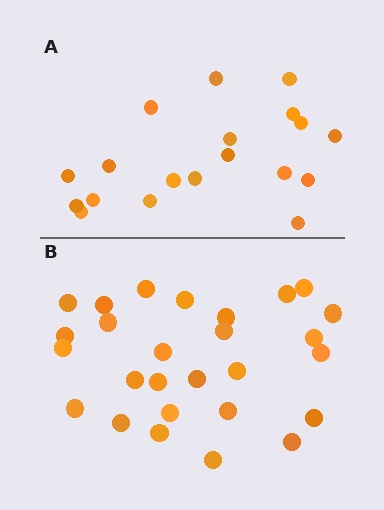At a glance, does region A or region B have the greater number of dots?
Region B (the bottom region) has more dots.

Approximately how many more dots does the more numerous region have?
Region B has roughly 8 or so more dots than region A.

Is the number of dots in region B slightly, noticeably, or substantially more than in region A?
Region B has noticeably more, but not dramatically so. The ratio is roughly 1.4 to 1.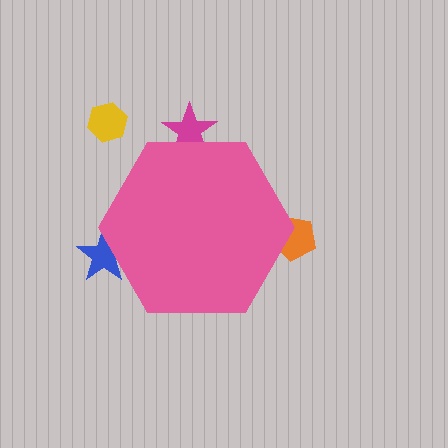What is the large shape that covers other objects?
A pink hexagon.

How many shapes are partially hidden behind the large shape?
3 shapes are partially hidden.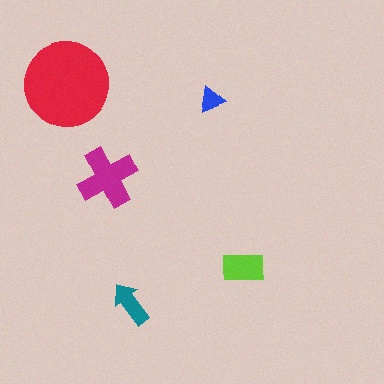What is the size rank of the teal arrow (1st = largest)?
4th.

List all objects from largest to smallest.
The red circle, the magenta cross, the lime rectangle, the teal arrow, the blue triangle.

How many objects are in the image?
There are 5 objects in the image.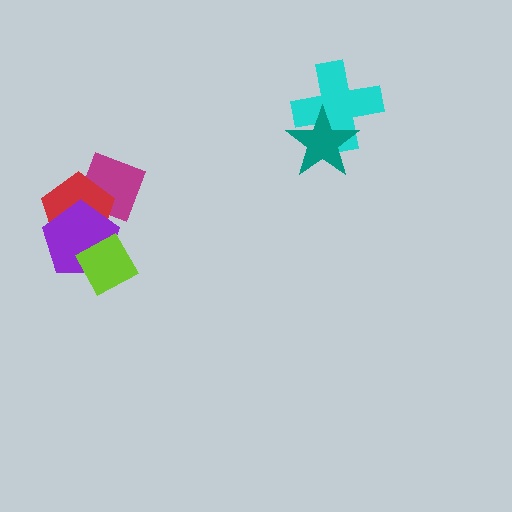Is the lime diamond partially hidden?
No, no other shape covers it.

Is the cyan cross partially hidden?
Yes, it is partially covered by another shape.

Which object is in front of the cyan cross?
The teal star is in front of the cyan cross.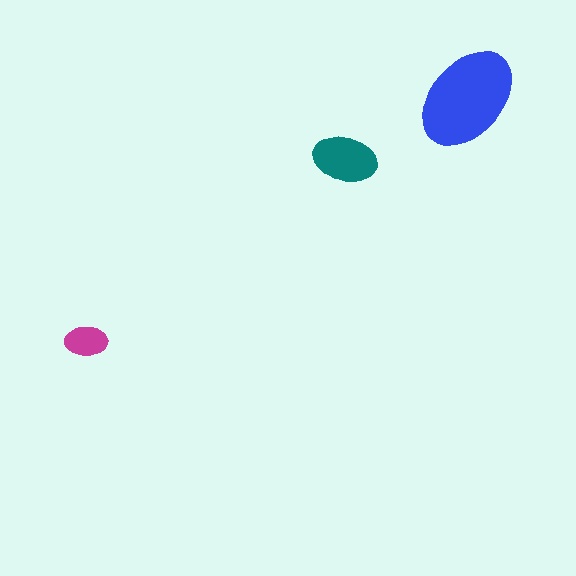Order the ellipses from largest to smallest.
the blue one, the teal one, the magenta one.